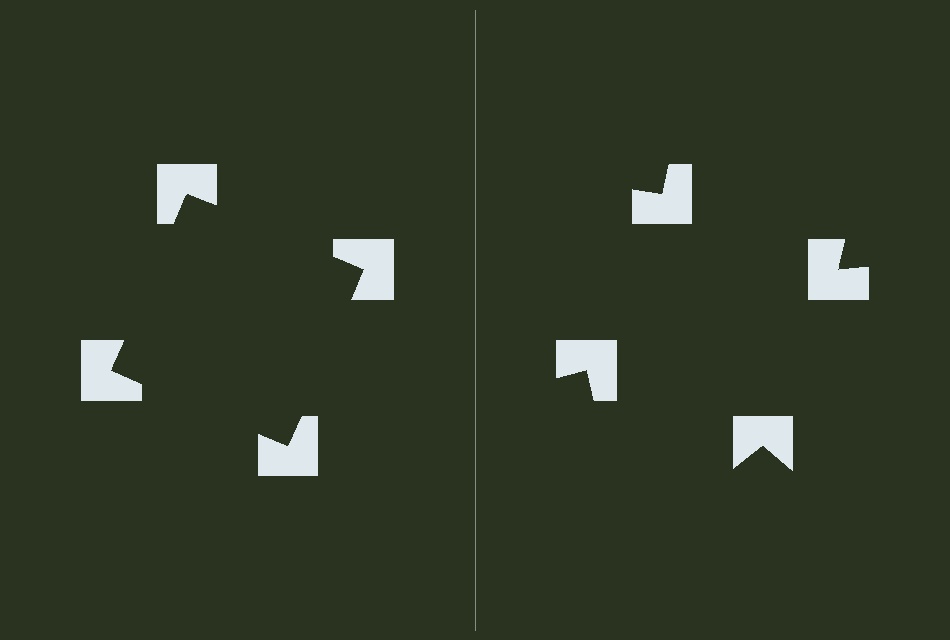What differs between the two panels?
The notched squares are positioned identically on both sides; only the wedge orientations differ. On the left they align to a square; on the right they are misaligned.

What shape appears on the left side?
An illusory square.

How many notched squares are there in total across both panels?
8 — 4 on each side.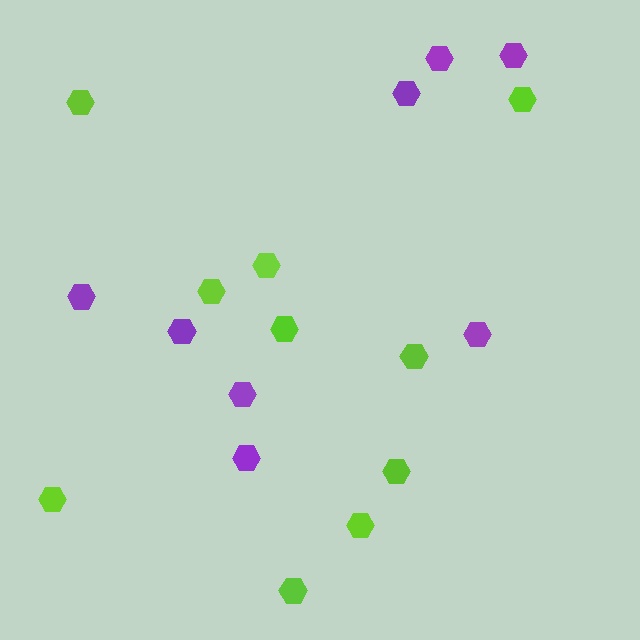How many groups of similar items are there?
There are 2 groups: one group of lime hexagons (10) and one group of purple hexagons (8).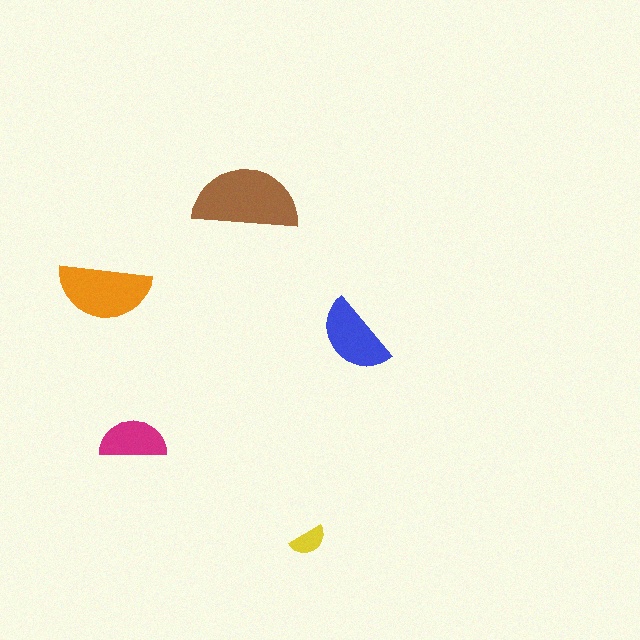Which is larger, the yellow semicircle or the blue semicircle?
The blue one.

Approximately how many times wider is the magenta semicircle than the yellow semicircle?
About 2 times wider.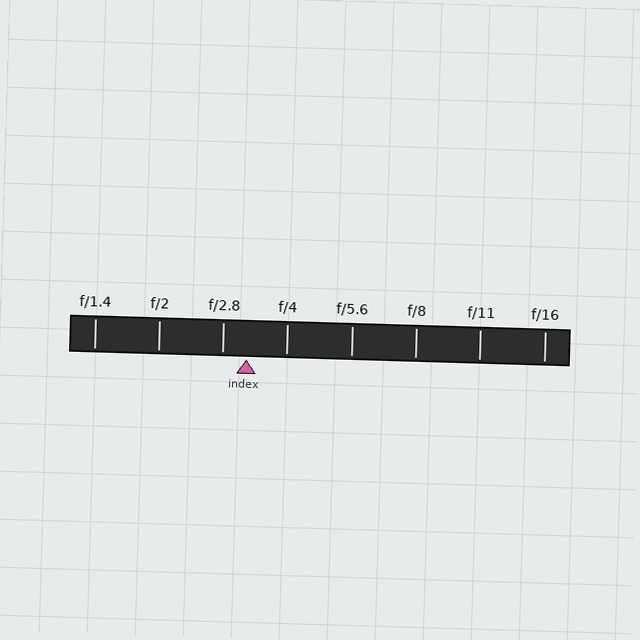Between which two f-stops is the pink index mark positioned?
The index mark is between f/2.8 and f/4.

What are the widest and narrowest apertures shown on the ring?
The widest aperture shown is f/1.4 and the narrowest is f/16.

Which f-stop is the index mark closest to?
The index mark is closest to f/2.8.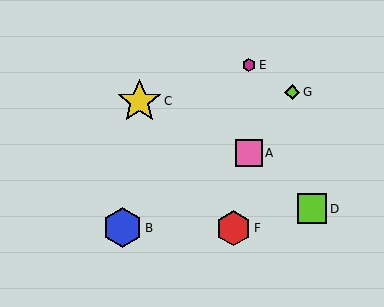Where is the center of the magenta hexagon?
The center of the magenta hexagon is at (249, 65).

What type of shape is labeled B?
Shape B is a blue hexagon.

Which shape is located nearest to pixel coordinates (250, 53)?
The magenta hexagon (labeled E) at (249, 65) is nearest to that location.